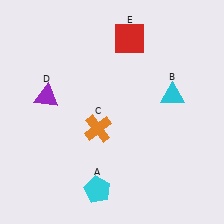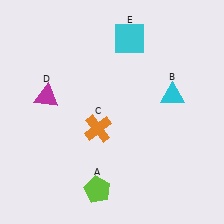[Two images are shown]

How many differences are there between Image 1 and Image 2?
There are 3 differences between the two images.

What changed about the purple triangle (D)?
In Image 1, D is purple. In Image 2, it changed to magenta.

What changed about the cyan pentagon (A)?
In Image 1, A is cyan. In Image 2, it changed to lime.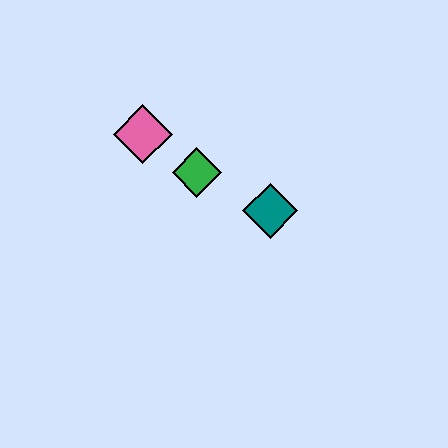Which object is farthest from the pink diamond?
The teal diamond is farthest from the pink diamond.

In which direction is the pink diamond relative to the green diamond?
The pink diamond is to the left of the green diamond.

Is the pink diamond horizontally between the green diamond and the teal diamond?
No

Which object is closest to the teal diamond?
The green diamond is closest to the teal diamond.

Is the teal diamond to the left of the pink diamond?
No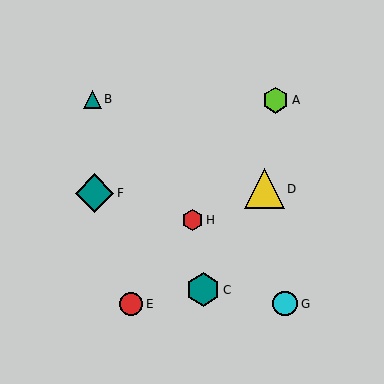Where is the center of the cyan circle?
The center of the cyan circle is at (285, 304).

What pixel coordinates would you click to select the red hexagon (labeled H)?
Click at (193, 220) to select the red hexagon H.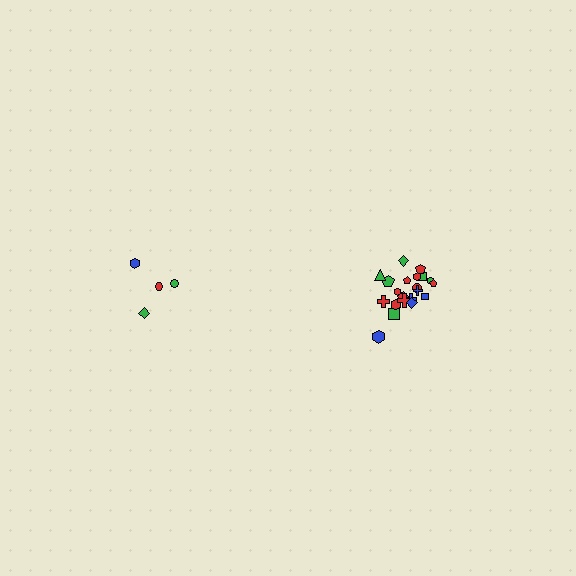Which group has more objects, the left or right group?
The right group.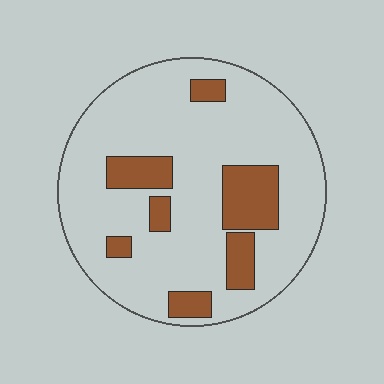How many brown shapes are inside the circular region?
7.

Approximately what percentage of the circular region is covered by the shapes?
Approximately 20%.